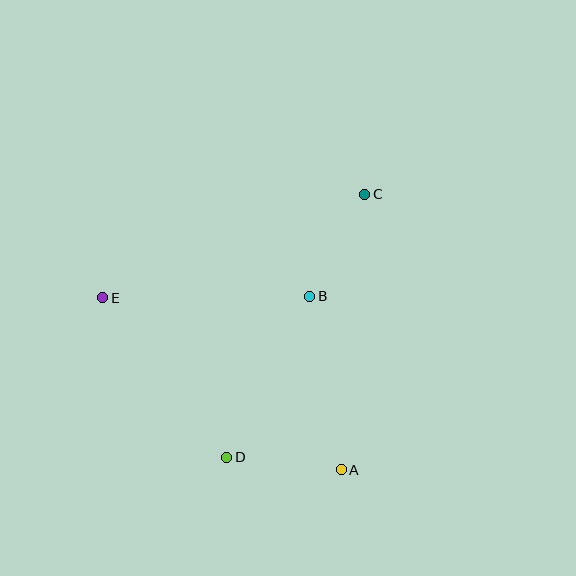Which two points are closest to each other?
Points A and D are closest to each other.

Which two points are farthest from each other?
Points C and D are farthest from each other.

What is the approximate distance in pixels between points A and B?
The distance between A and B is approximately 176 pixels.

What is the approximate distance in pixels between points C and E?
The distance between C and E is approximately 282 pixels.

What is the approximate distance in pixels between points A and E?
The distance between A and E is approximately 294 pixels.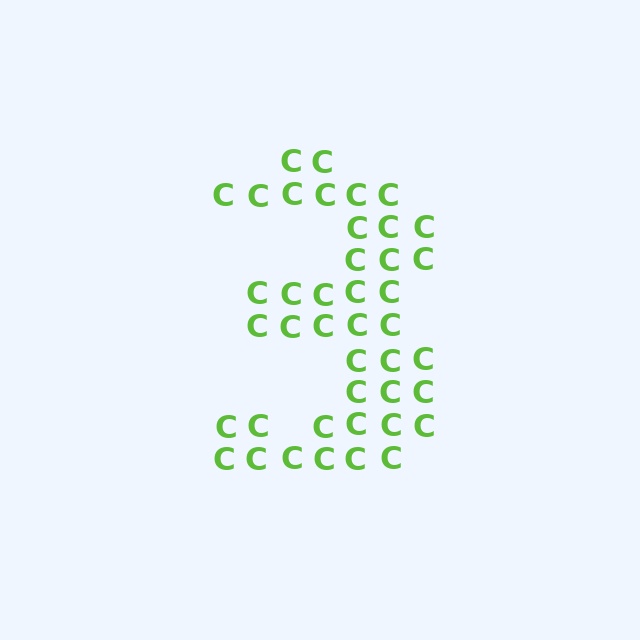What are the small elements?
The small elements are letter C's.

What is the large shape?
The large shape is the digit 3.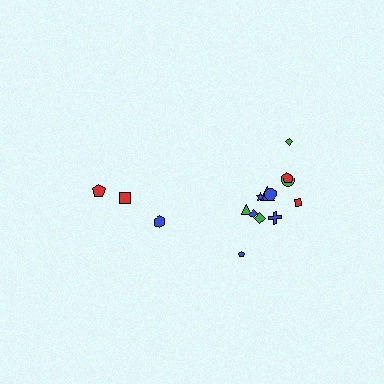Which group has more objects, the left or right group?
The right group.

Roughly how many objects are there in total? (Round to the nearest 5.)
Roughly 15 objects in total.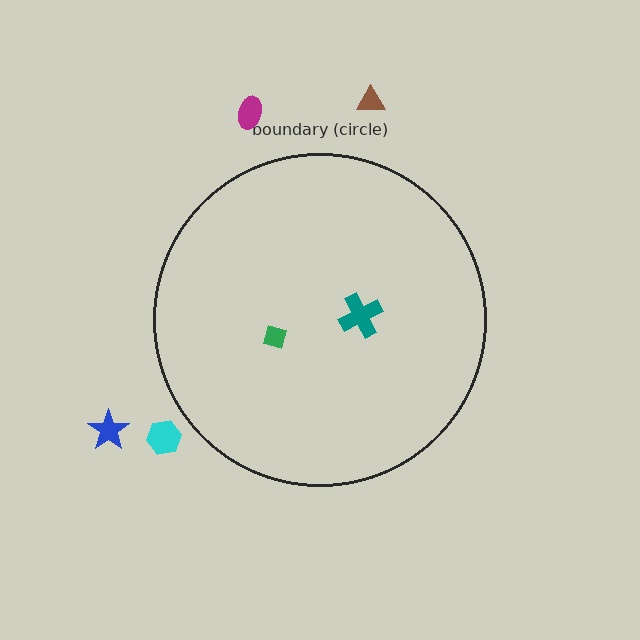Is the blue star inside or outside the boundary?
Outside.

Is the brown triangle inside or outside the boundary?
Outside.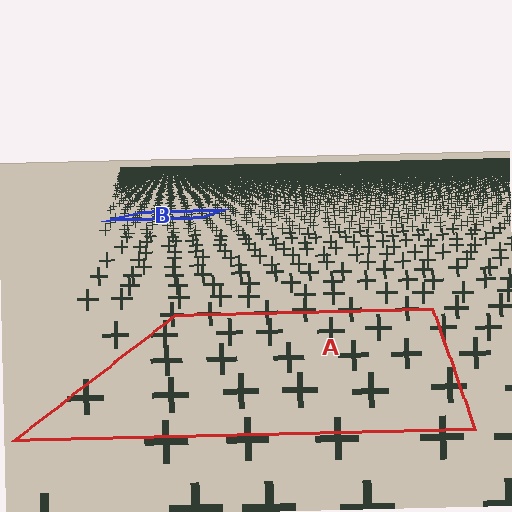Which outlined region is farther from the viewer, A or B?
Region B is farther from the viewer — the texture elements inside it appear smaller and more densely packed.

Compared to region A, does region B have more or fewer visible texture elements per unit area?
Region B has more texture elements per unit area — they are packed more densely because it is farther away.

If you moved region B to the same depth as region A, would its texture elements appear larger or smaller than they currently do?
They would appear larger. At a closer depth, the same texture elements are projected at a bigger on-screen size.